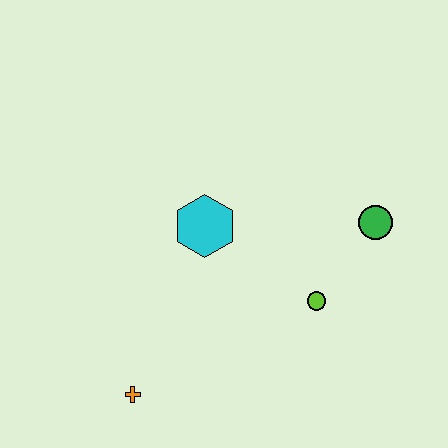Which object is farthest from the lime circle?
The orange cross is farthest from the lime circle.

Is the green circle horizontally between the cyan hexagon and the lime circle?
No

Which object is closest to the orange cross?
The cyan hexagon is closest to the orange cross.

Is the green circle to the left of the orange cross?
No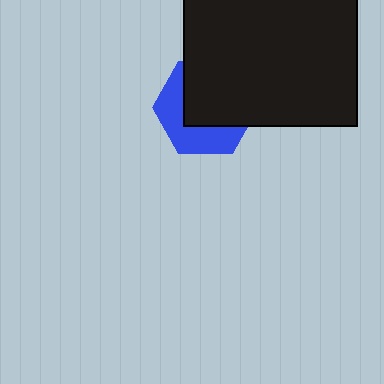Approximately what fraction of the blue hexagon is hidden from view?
Roughly 57% of the blue hexagon is hidden behind the black rectangle.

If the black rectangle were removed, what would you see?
You would see the complete blue hexagon.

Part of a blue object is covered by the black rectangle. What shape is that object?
It is a hexagon.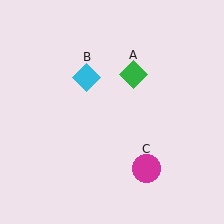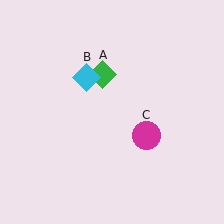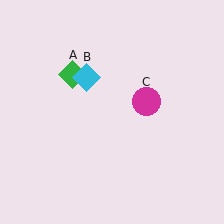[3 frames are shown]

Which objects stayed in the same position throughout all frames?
Cyan diamond (object B) remained stationary.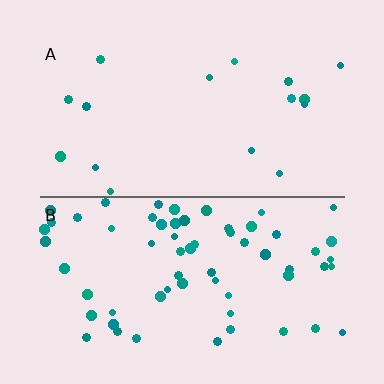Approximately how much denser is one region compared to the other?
Approximately 3.9× — region B over region A.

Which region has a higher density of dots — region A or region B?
B (the bottom).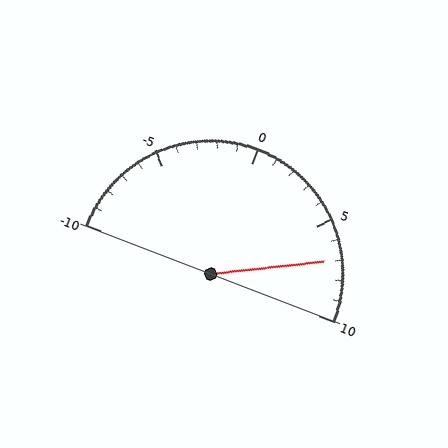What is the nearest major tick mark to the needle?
The nearest major tick mark is 5.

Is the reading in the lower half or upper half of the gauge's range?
The reading is in the upper half of the range (-10 to 10).